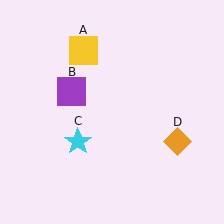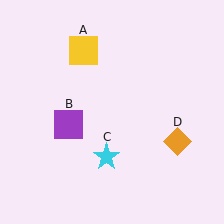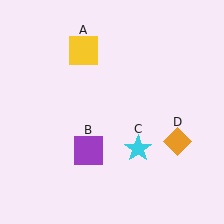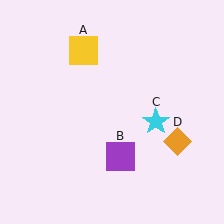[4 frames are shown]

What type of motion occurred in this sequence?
The purple square (object B), cyan star (object C) rotated counterclockwise around the center of the scene.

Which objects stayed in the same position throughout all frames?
Yellow square (object A) and orange diamond (object D) remained stationary.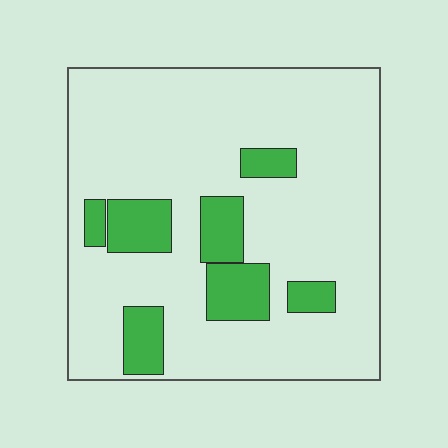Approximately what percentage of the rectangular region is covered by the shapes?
Approximately 20%.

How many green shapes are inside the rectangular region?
7.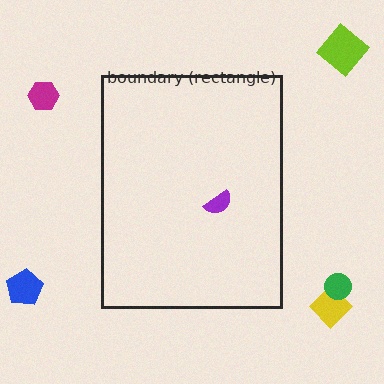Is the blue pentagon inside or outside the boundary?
Outside.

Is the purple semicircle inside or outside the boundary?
Inside.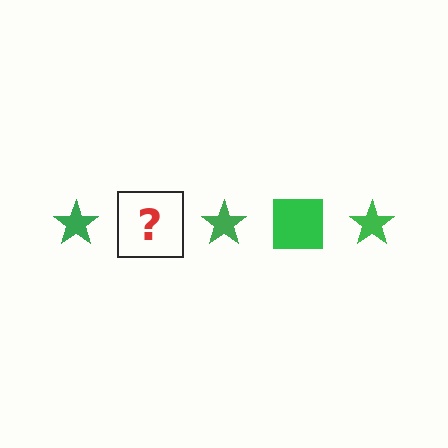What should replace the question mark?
The question mark should be replaced with a green square.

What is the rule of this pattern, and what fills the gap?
The rule is that the pattern cycles through star, square shapes in green. The gap should be filled with a green square.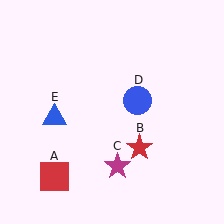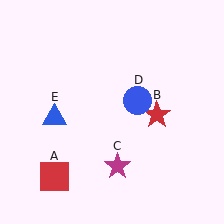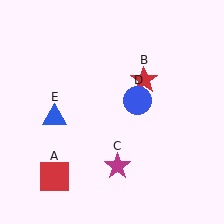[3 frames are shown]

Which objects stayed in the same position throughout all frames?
Red square (object A) and magenta star (object C) and blue circle (object D) and blue triangle (object E) remained stationary.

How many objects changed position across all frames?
1 object changed position: red star (object B).